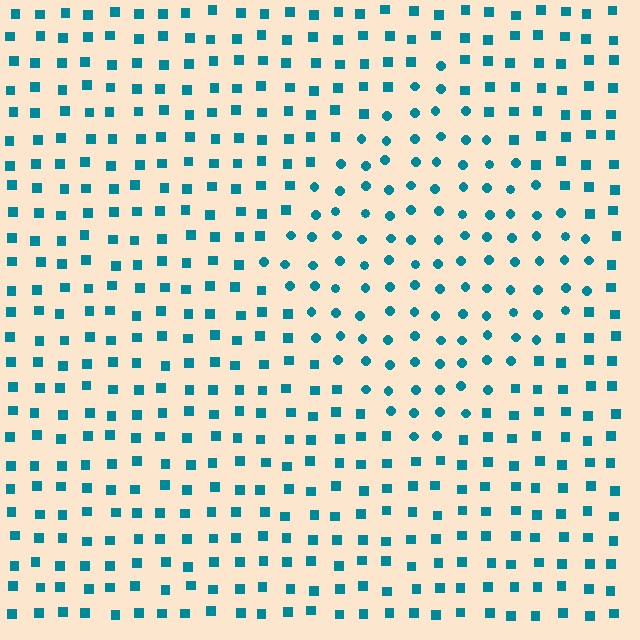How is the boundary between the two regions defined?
The boundary is defined by a change in element shape: circles inside vs. squares outside. All elements share the same color and spacing.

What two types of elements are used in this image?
The image uses circles inside the diamond region and squares outside it.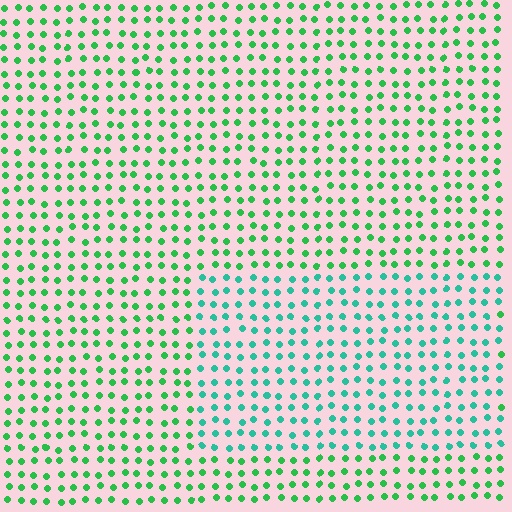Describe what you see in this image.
The image is filled with small green elements in a uniform arrangement. A rectangle-shaped region is visible where the elements are tinted to a slightly different hue, forming a subtle color boundary.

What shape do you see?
I see a rectangle.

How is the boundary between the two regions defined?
The boundary is defined purely by a slight shift in hue (about 33 degrees). Spacing, size, and orientation are identical on both sides.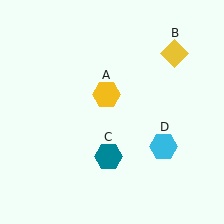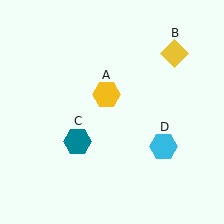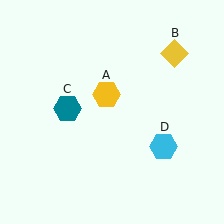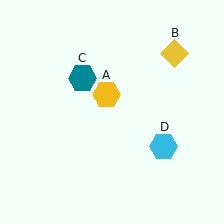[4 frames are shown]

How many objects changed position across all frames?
1 object changed position: teal hexagon (object C).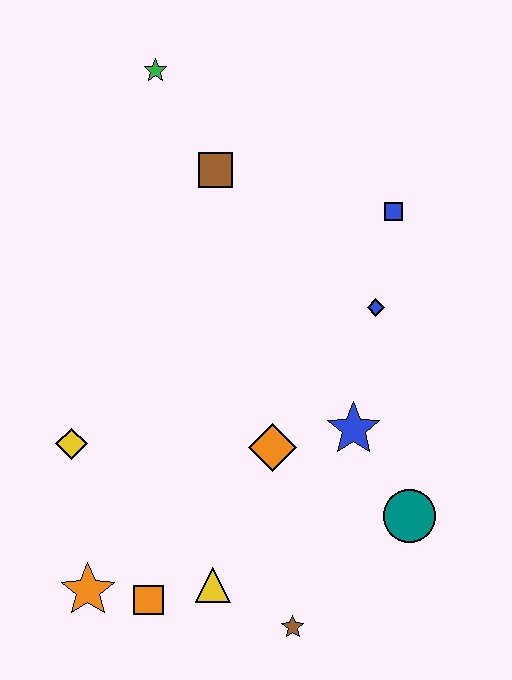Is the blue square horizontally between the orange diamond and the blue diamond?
No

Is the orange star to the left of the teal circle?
Yes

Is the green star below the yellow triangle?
No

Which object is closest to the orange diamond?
The blue star is closest to the orange diamond.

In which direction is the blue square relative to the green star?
The blue square is to the right of the green star.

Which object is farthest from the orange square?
The green star is farthest from the orange square.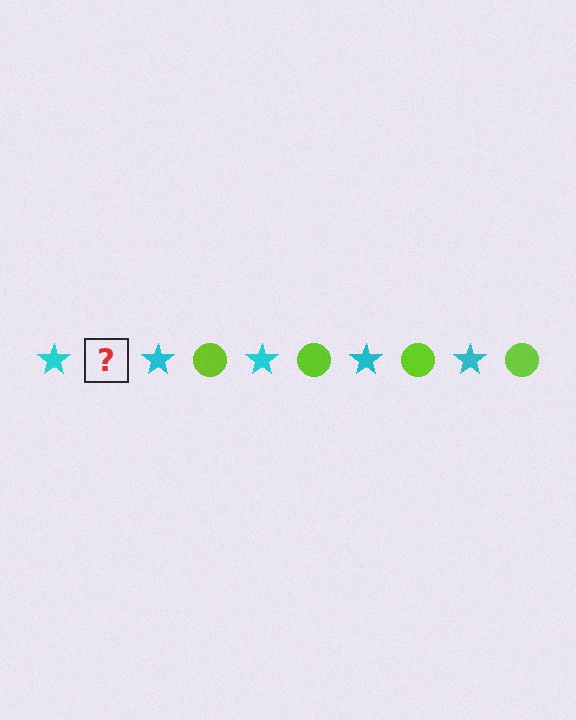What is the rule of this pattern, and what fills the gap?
The rule is that the pattern alternates between cyan star and lime circle. The gap should be filled with a lime circle.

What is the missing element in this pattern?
The missing element is a lime circle.